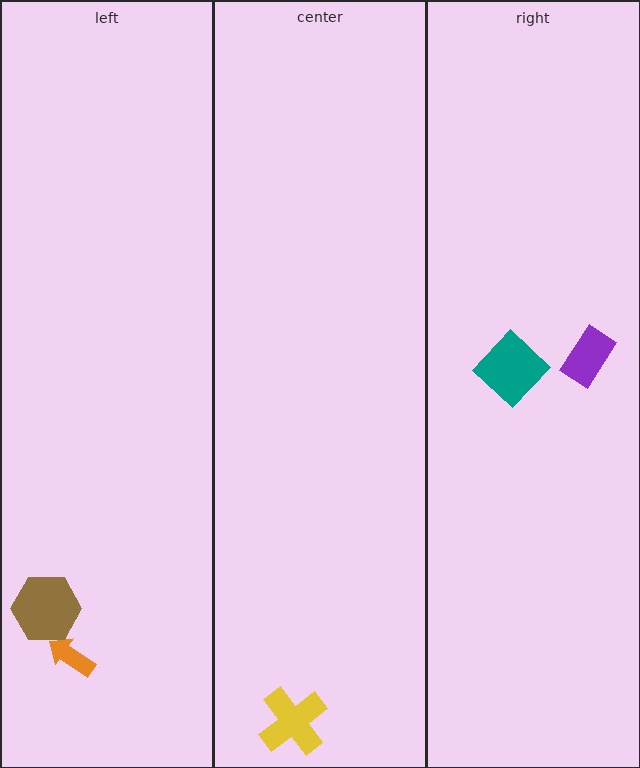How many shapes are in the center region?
1.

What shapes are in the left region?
The brown hexagon, the orange arrow.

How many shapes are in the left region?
2.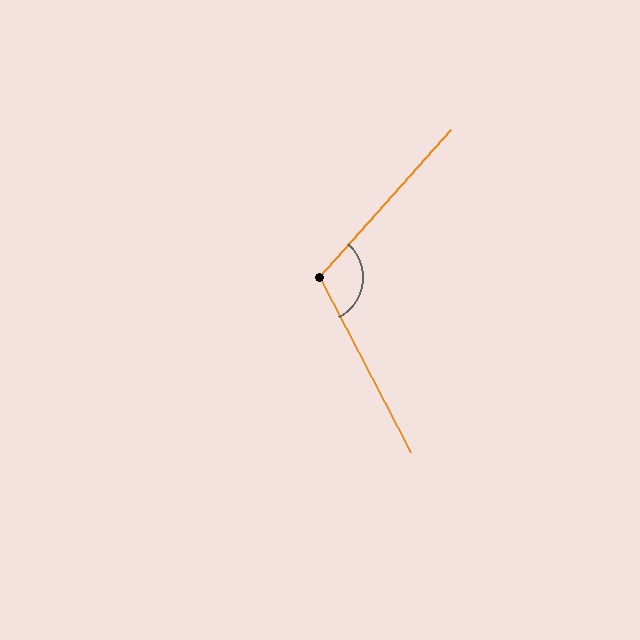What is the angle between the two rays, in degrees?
Approximately 111 degrees.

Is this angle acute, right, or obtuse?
It is obtuse.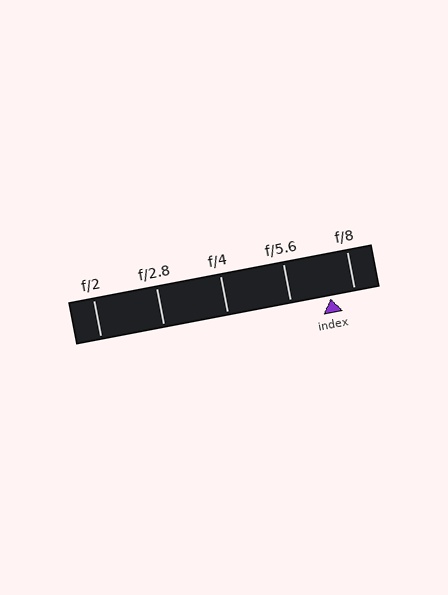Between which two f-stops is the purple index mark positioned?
The index mark is between f/5.6 and f/8.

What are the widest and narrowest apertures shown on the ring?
The widest aperture shown is f/2 and the narrowest is f/8.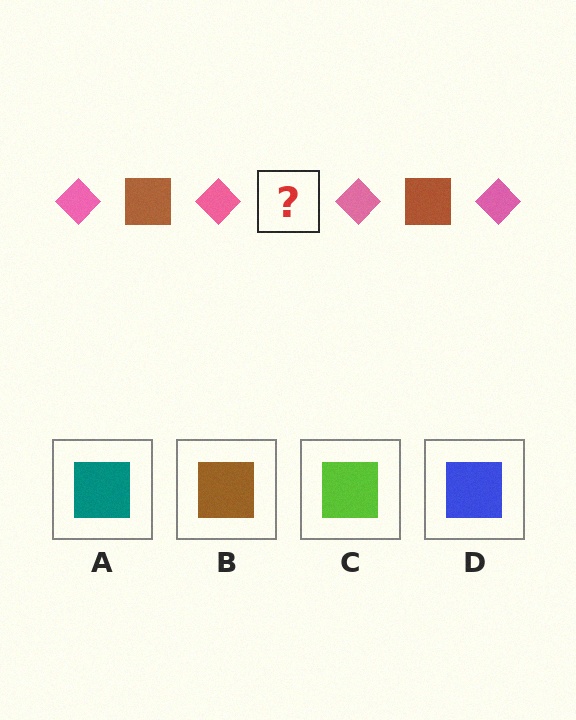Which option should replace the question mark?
Option B.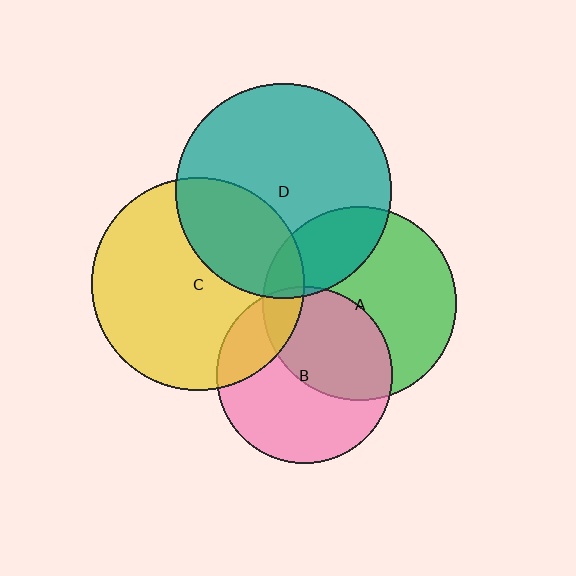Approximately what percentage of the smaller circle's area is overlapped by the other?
Approximately 45%.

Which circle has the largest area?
Circle D (teal).